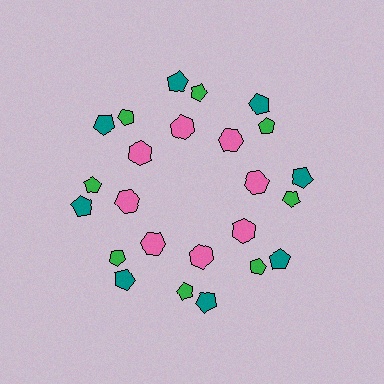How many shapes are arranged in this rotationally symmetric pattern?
There are 24 shapes, arranged in 8 groups of 3.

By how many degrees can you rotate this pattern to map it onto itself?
The pattern maps onto itself every 45 degrees of rotation.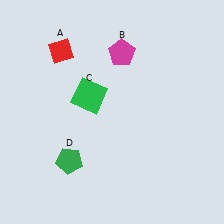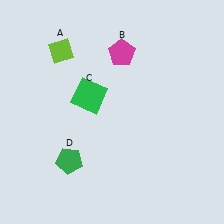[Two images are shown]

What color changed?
The diamond (A) changed from red in Image 1 to lime in Image 2.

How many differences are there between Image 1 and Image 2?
There is 1 difference between the two images.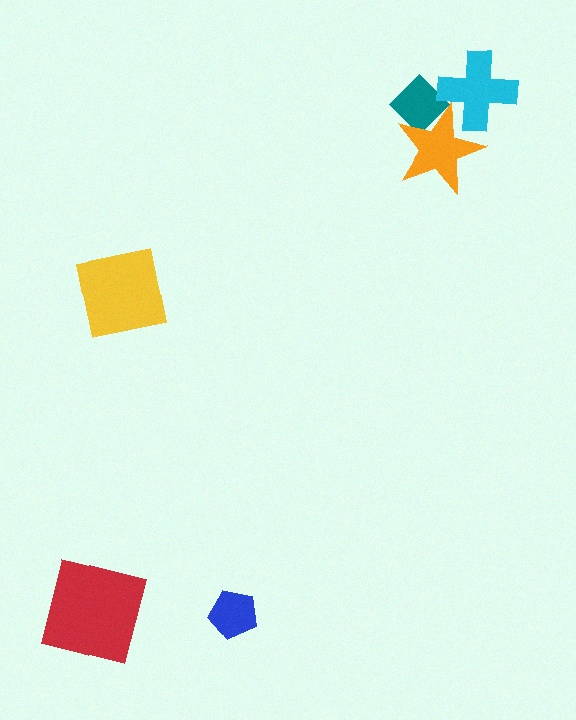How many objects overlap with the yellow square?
0 objects overlap with the yellow square.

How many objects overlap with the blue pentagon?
0 objects overlap with the blue pentagon.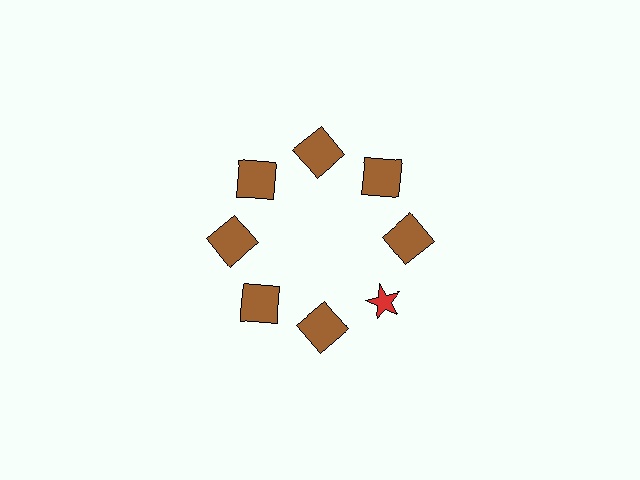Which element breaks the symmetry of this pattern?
The red star at roughly the 4 o'clock position breaks the symmetry. All other shapes are brown squares.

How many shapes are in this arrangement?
There are 8 shapes arranged in a ring pattern.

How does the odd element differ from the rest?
It differs in both color (red instead of brown) and shape (star instead of square).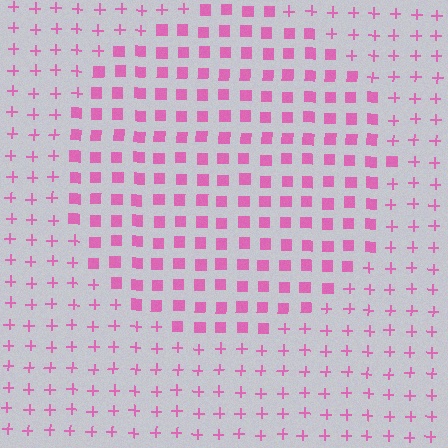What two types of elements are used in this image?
The image uses squares inside the circle region and plus signs outside it.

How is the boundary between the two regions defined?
The boundary is defined by a change in element shape: squares inside vs. plus signs outside. All elements share the same color and spacing.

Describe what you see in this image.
The image is filled with small pink elements arranged in a uniform grid. A circle-shaped region contains squares, while the surrounding area contains plus signs. The boundary is defined purely by the change in element shape.